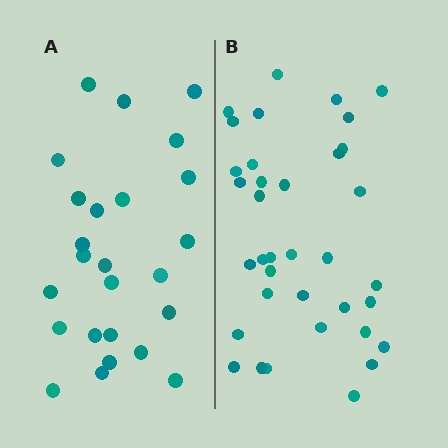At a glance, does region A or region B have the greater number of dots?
Region B (the right region) has more dots.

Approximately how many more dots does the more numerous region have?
Region B has roughly 12 or so more dots than region A.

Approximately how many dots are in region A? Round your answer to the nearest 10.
About 20 dots. (The exact count is 25, which rounds to 20.)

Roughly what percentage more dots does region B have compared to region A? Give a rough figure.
About 45% more.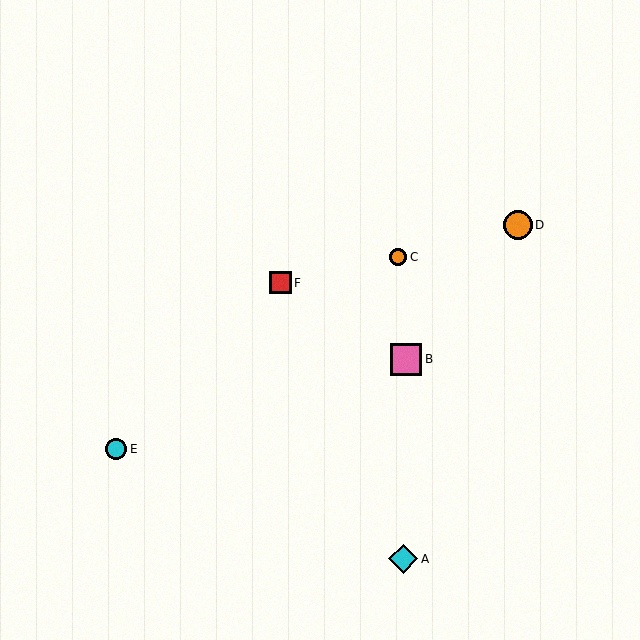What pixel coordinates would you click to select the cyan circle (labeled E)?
Click at (116, 449) to select the cyan circle E.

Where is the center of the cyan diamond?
The center of the cyan diamond is at (403, 559).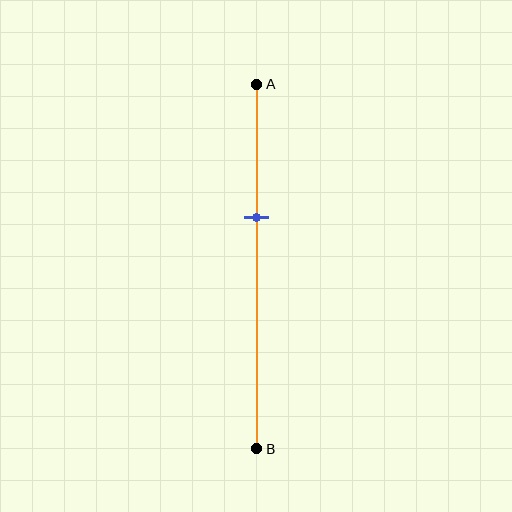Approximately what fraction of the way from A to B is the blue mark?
The blue mark is approximately 35% of the way from A to B.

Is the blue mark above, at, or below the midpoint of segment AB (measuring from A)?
The blue mark is above the midpoint of segment AB.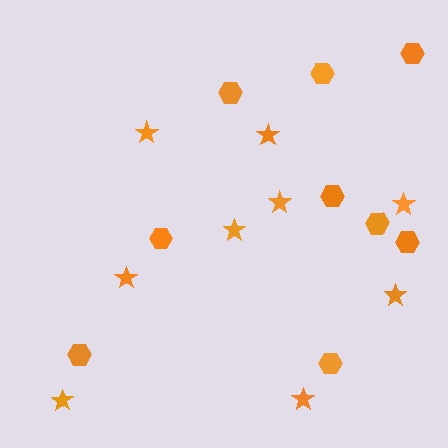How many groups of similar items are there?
There are 2 groups: one group of stars (9) and one group of hexagons (9).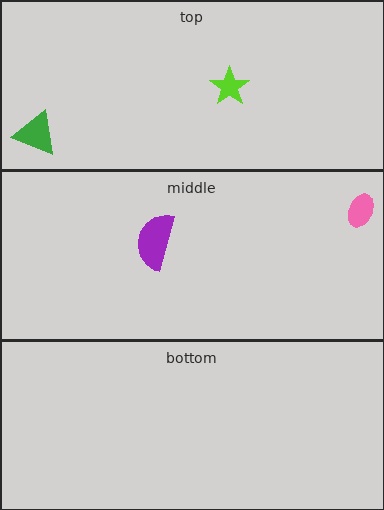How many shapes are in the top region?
2.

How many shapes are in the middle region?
2.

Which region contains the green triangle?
The top region.